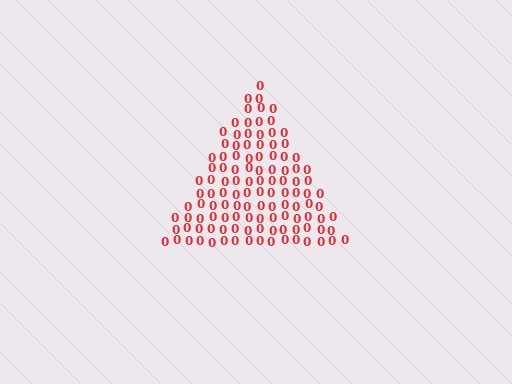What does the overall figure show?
The overall figure shows a triangle.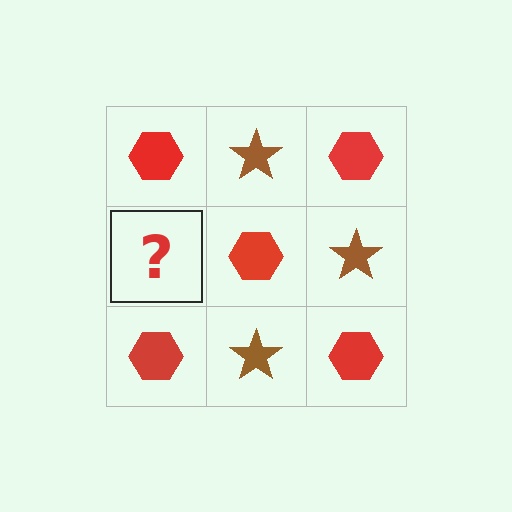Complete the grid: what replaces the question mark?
The question mark should be replaced with a brown star.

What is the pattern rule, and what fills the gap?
The rule is that it alternates red hexagon and brown star in a checkerboard pattern. The gap should be filled with a brown star.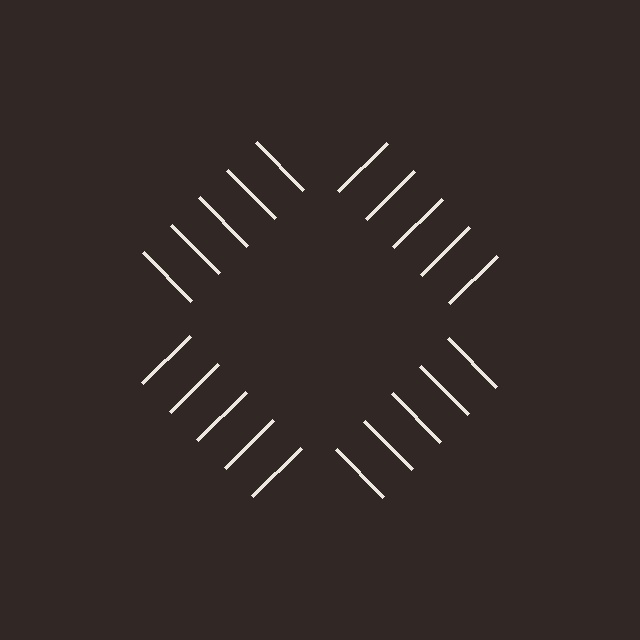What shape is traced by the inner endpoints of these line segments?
An illusory square — the line segments terminate on its edges but no continuous stroke is drawn.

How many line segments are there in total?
20 — 5 along each of the 4 edges.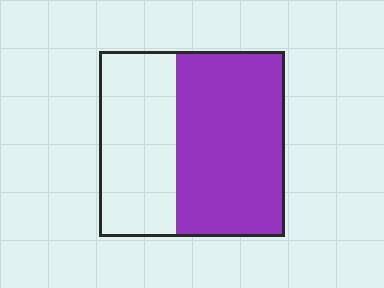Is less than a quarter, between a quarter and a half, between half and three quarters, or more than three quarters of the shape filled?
Between half and three quarters.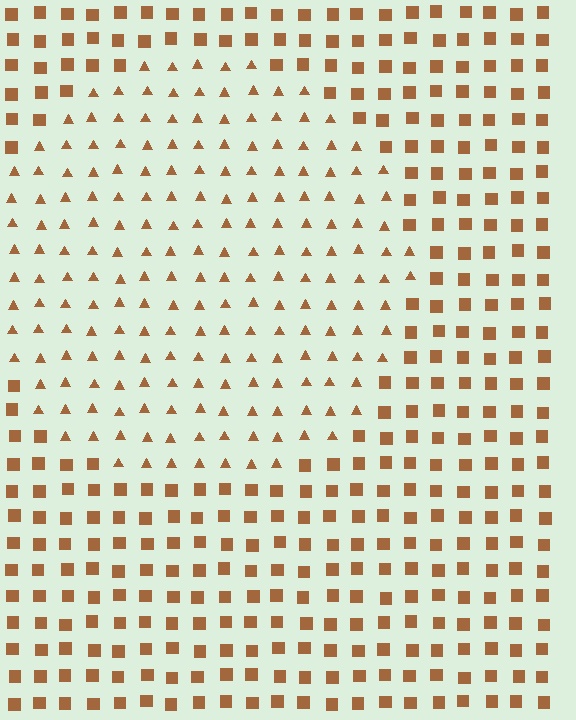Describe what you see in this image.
The image is filled with small brown elements arranged in a uniform grid. A circle-shaped region contains triangles, while the surrounding area contains squares. The boundary is defined purely by the change in element shape.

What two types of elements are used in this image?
The image uses triangles inside the circle region and squares outside it.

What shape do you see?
I see a circle.